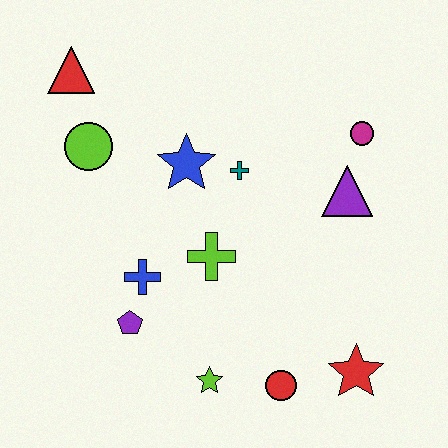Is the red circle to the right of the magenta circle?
No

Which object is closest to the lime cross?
The blue cross is closest to the lime cross.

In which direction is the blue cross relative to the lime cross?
The blue cross is to the left of the lime cross.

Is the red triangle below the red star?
No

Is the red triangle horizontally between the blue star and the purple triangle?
No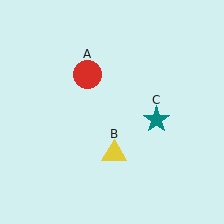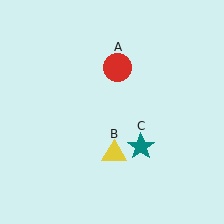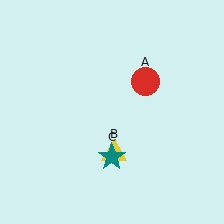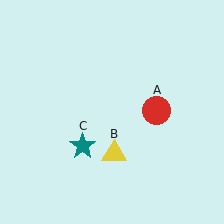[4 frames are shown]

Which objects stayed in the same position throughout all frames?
Yellow triangle (object B) remained stationary.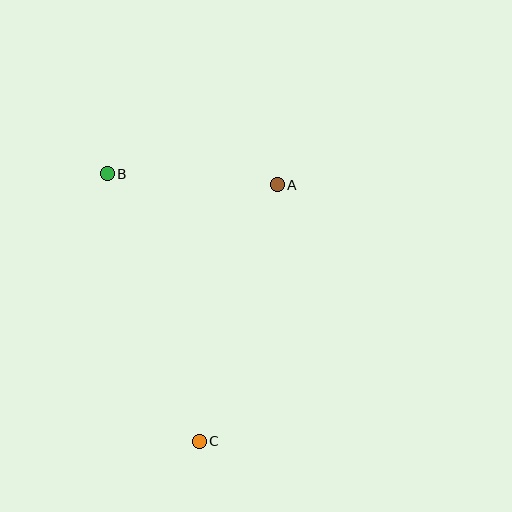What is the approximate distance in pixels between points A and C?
The distance between A and C is approximately 268 pixels.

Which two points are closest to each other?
Points A and B are closest to each other.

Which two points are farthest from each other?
Points B and C are farthest from each other.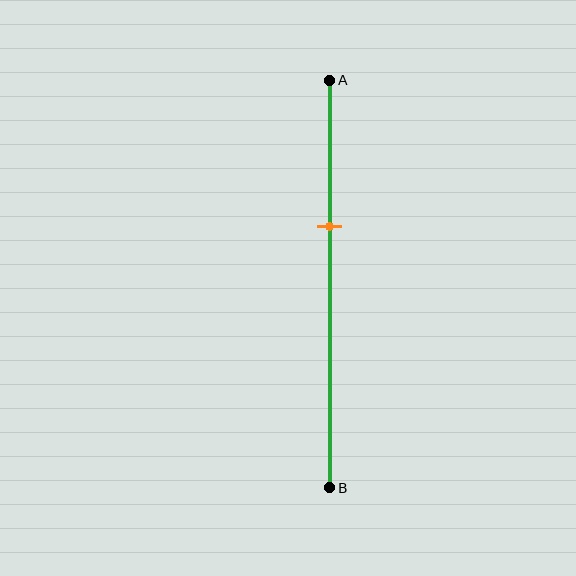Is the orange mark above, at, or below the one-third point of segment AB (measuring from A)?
The orange mark is approximately at the one-third point of segment AB.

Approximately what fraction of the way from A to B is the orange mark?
The orange mark is approximately 35% of the way from A to B.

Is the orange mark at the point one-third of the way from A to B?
Yes, the mark is approximately at the one-third point.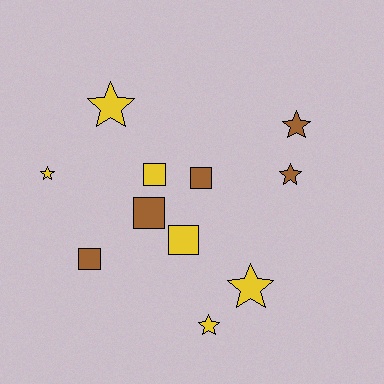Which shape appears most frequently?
Star, with 6 objects.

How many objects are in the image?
There are 11 objects.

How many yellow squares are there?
There are 2 yellow squares.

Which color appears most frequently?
Yellow, with 6 objects.